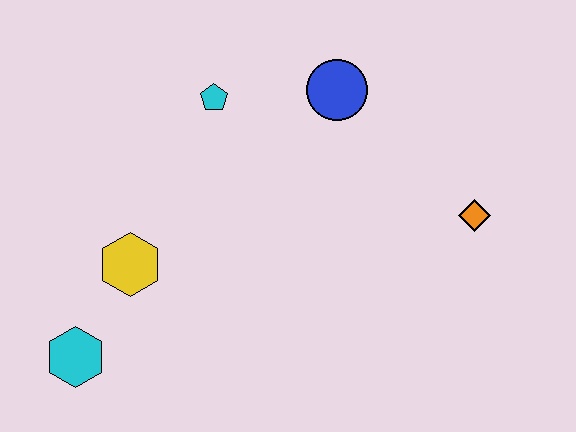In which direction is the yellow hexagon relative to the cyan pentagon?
The yellow hexagon is below the cyan pentagon.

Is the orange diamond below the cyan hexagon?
No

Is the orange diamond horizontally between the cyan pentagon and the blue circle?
No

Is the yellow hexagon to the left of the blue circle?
Yes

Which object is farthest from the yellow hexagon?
The orange diamond is farthest from the yellow hexagon.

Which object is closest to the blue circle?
The cyan pentagon is closest to the blue circle.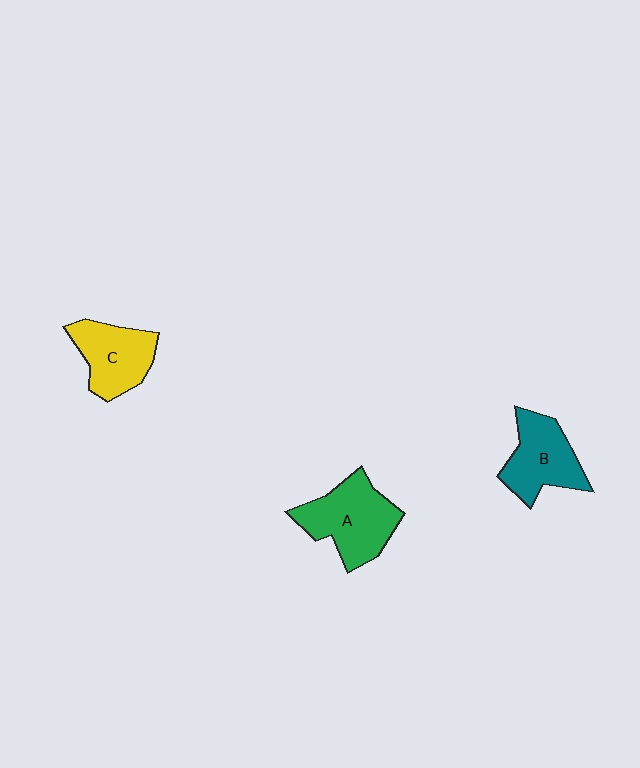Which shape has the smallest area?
Shape C (yellow).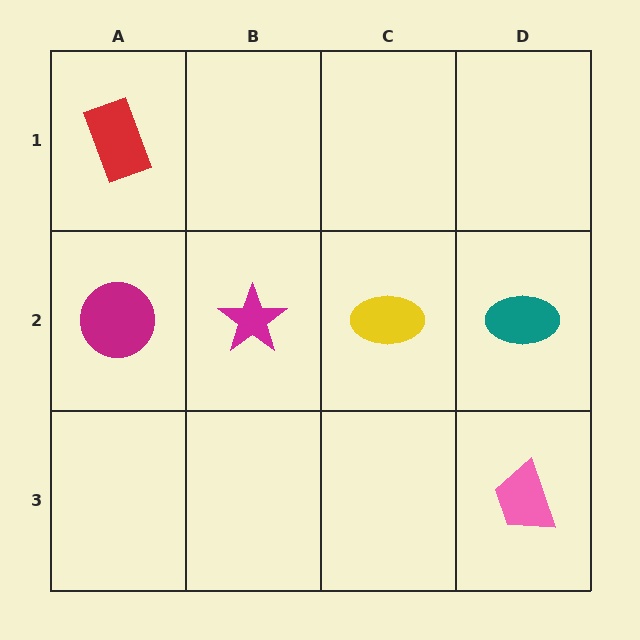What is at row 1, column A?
A red rectangle.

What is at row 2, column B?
A magenta star.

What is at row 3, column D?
A pink trapezoid.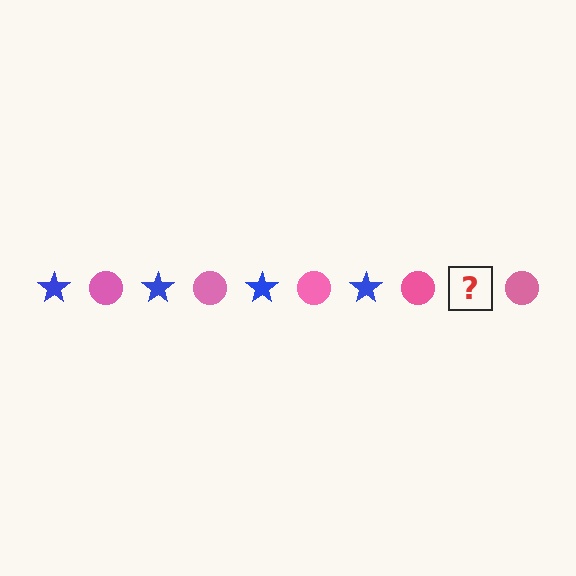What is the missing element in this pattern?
The missing element is a blue star.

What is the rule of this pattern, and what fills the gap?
The rule is that the pattern alternates between blue star and pink circle. The gap should be filled with a blue star.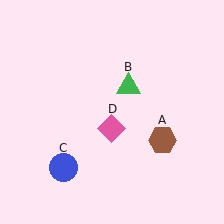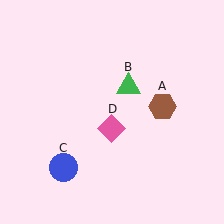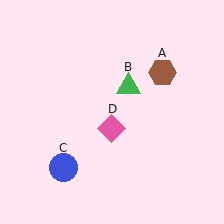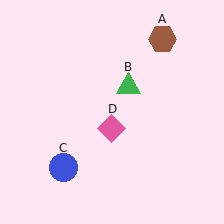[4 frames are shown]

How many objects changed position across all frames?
1 object changed position: brown hexagon (object A).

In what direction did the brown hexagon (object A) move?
The brown hexagon (object A) moved up.